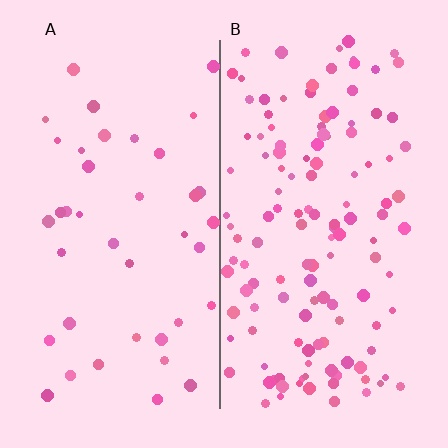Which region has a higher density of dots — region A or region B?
B (the right).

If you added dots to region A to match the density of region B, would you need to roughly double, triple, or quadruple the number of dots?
Approximately triple.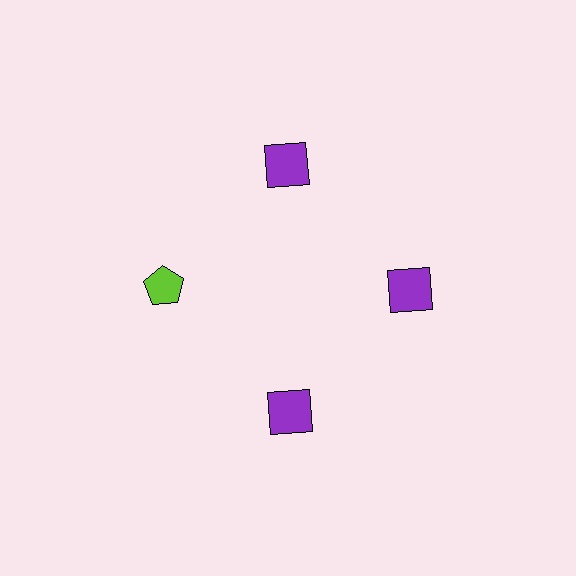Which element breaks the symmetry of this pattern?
The lime pentagon at roughly the 9 o'clock position breaks the symmetry. All other shapes are purple squares.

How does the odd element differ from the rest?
It differs in both color (lime instead of purple) and shape (pentagon instead of square).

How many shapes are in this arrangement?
There are 4 shapes arranged in a ring pattern.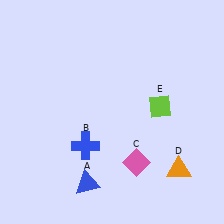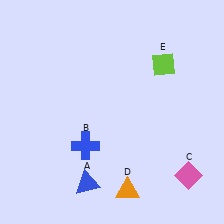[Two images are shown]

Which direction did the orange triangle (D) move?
The orange triangle (D) moved left.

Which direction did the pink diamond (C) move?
The pink diamond (C) moved right.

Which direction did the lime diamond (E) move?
The lime diamond (E) moved up.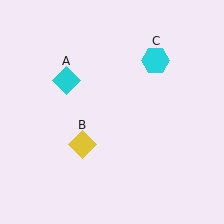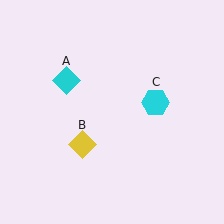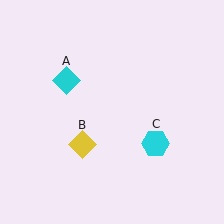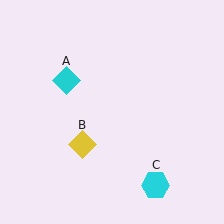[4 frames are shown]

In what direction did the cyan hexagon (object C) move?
The cyan hexagon (object C) moved down.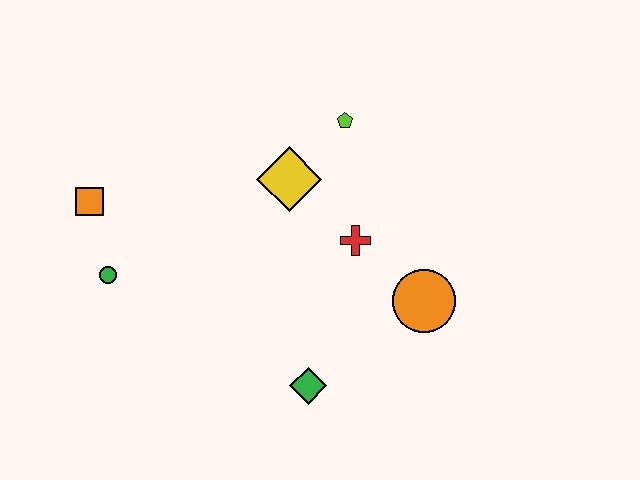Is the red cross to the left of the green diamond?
No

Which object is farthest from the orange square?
The orange circle is farthest from the orange square.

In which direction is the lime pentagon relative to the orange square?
The lime pentagon is to the right of the orange square.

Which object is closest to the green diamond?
The orange circle is closest to the green diamond.